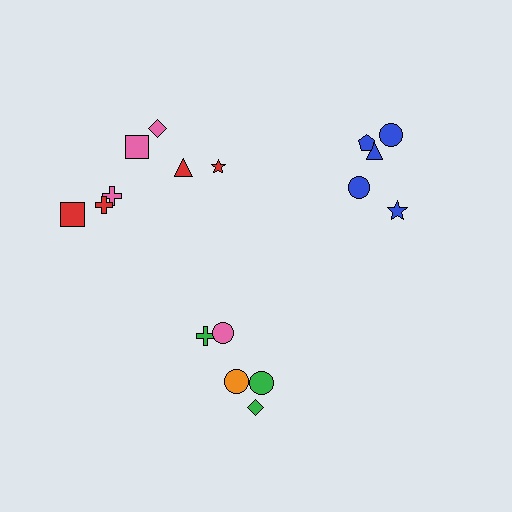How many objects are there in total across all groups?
There are 17 objects.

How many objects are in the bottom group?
There are 5 objects.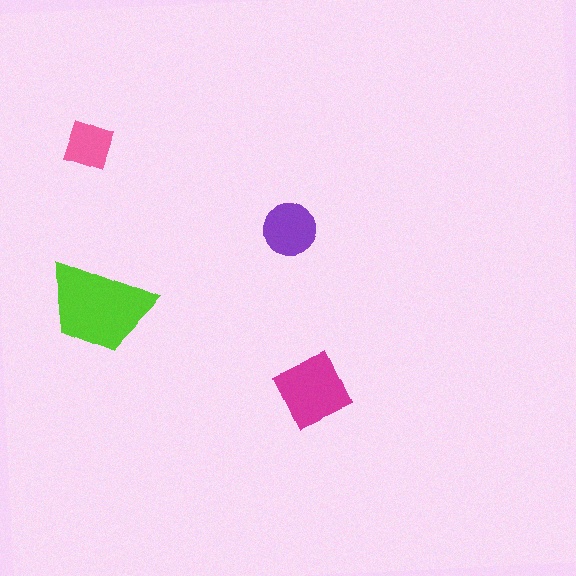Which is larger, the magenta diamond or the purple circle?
The magenta diamond.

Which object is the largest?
The lime trapezoid.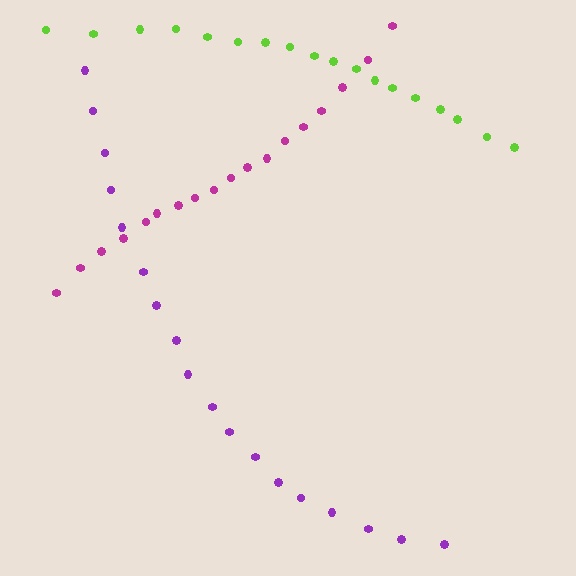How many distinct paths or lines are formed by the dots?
There are 3 distinct paths.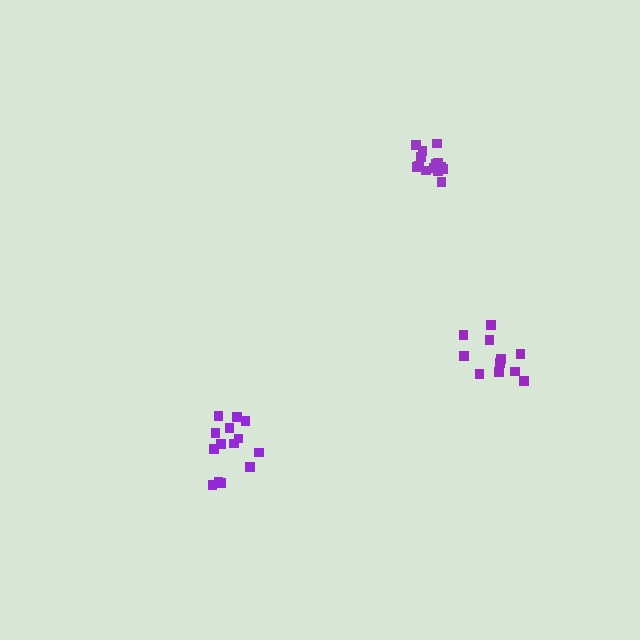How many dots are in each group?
Group 1: 11 dots, Group 2: 15 dots, Group 3: 14 dots (40 total).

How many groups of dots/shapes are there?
There are 3 groups.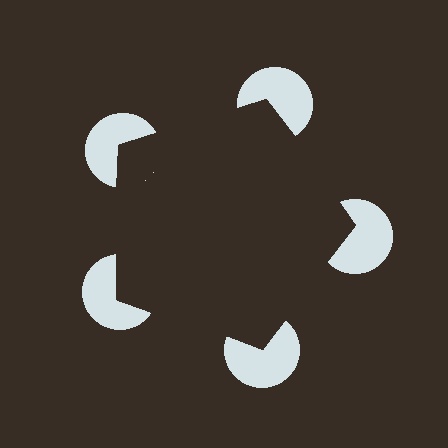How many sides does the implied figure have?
5 sides.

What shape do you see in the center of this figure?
An illusory pentagon — its edges are inferred from the aligned wedge cuts in the pac-man discs, not physically drawn.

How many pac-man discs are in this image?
There are 5 — one at each vertex of the illusory pentagon.